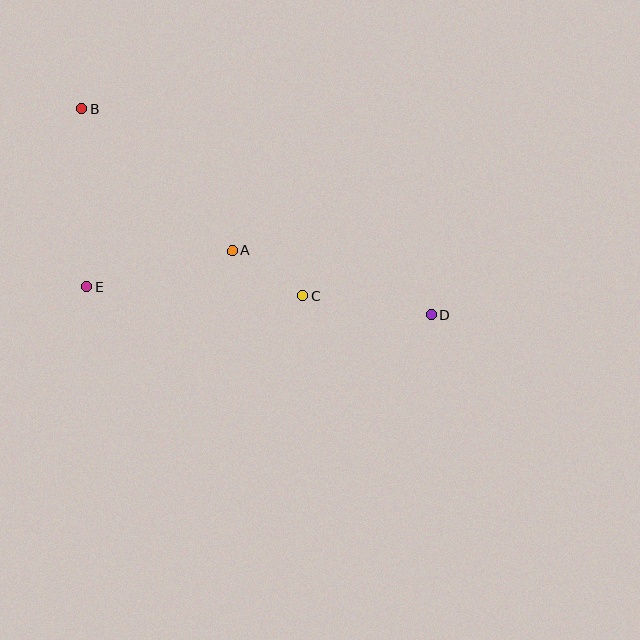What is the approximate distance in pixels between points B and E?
The distance between B and E is approximately 178 pixels.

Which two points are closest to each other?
Points A and C are closest to each other.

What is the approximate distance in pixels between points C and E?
The distance between C and E is approximately 216 pixels.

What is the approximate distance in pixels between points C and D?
The distance between C and D is approximately 130 pixels.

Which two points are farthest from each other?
Points B and D are farthest from each other.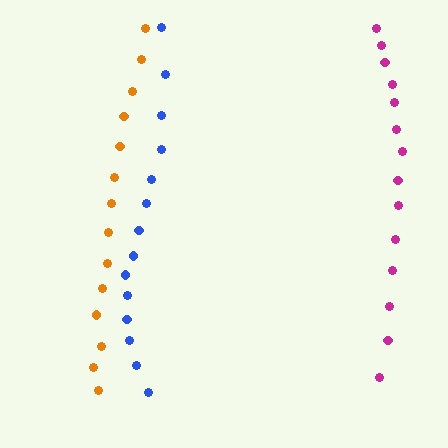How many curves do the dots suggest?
There are 3 distinct paths.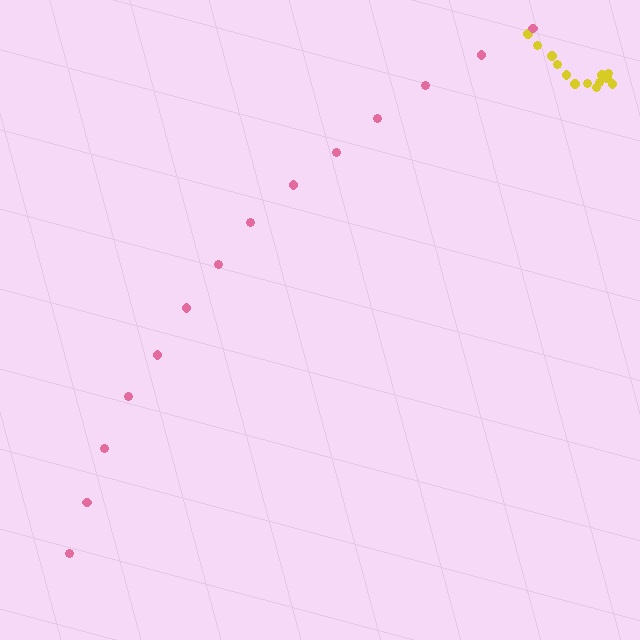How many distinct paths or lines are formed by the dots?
There are 2 distinct paths.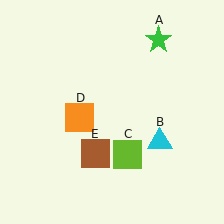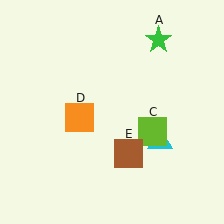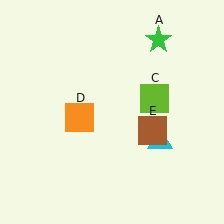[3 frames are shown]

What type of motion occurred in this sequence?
The lime square (object C), brown square (object E) rotated counterclockwise around the center of the scene.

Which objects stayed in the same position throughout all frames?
Green star (object A) and cyan triangle (object B) and orange square (object D) remained stationary.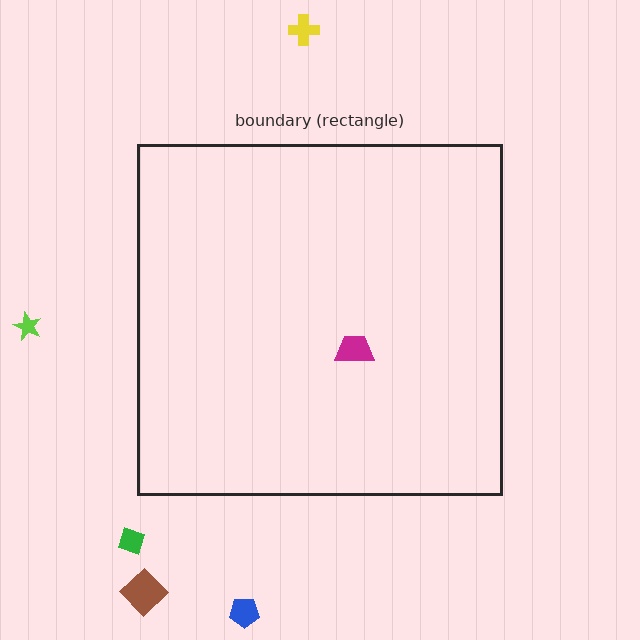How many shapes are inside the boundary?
1 inside, 5 outside.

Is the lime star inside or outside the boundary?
Outside.